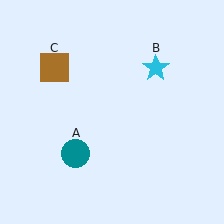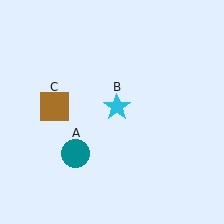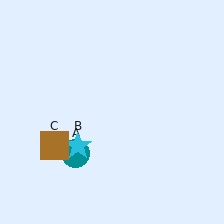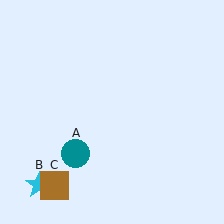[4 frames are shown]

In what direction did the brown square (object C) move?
The brown square (object C) moved down.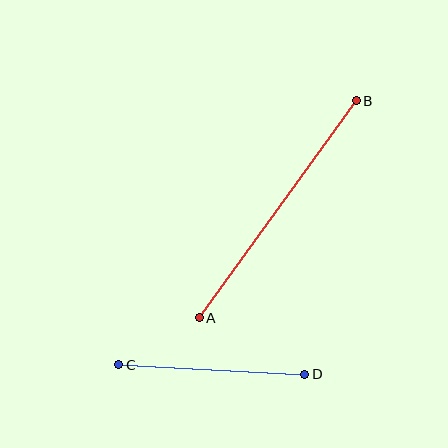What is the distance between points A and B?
The distance is approximately 268 pixels.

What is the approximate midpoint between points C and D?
The midpoint is at approximately (212, 369) pixels.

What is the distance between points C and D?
The distance is approximately 187 pixels.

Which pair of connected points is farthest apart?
Points A and B are farthest apart.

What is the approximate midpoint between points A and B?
The midpoint is at approximately (278, 209) pixels.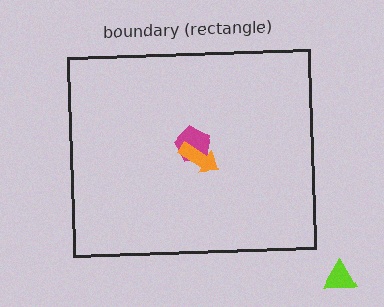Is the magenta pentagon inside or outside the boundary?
Inside.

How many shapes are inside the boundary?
2 inside, 1 outside.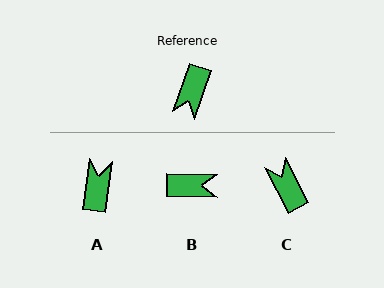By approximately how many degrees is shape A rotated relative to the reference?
Approximately 168 degrees clockwise.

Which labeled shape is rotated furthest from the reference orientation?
A, about 168 degrees away.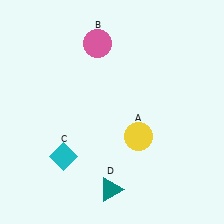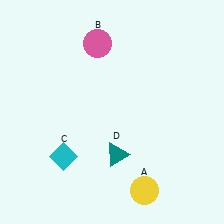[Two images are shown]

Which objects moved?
The objects that moved are: the yellow circle (A), the teal triangle (D).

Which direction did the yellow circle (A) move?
The yellow circle (A) moved down.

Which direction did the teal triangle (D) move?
The teal triangle (D) moved up.